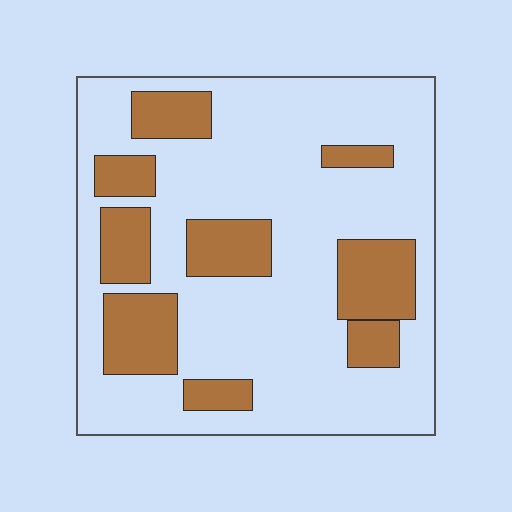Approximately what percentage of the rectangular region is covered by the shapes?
Approximately 25%.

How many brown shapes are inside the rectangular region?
9.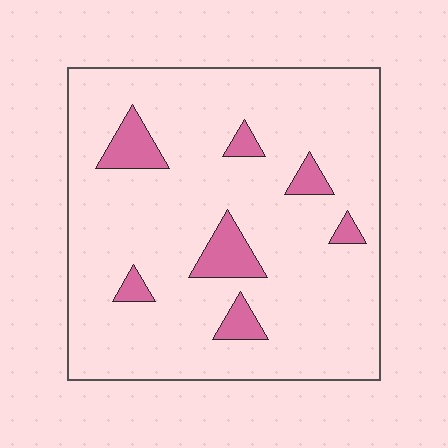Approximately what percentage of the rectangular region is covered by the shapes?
Approximately 10%.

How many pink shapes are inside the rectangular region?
7.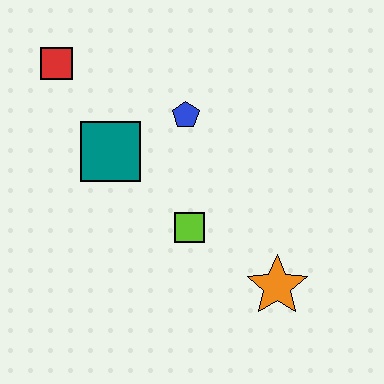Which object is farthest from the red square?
The orange star is farthest from the red square.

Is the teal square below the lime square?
No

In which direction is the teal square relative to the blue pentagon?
The teal square is to the left of the blue pentagon.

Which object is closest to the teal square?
The blue pentagon is closest to the teal square.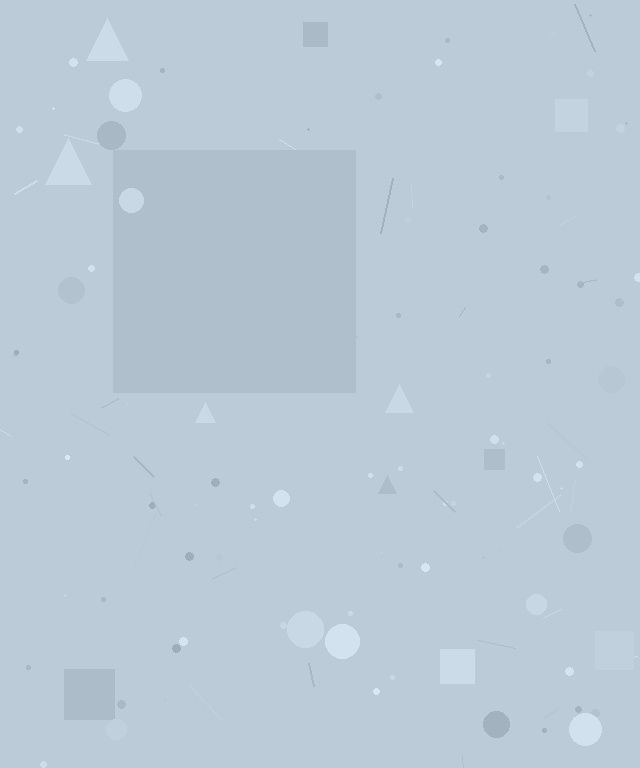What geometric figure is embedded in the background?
A square is embedded in the background.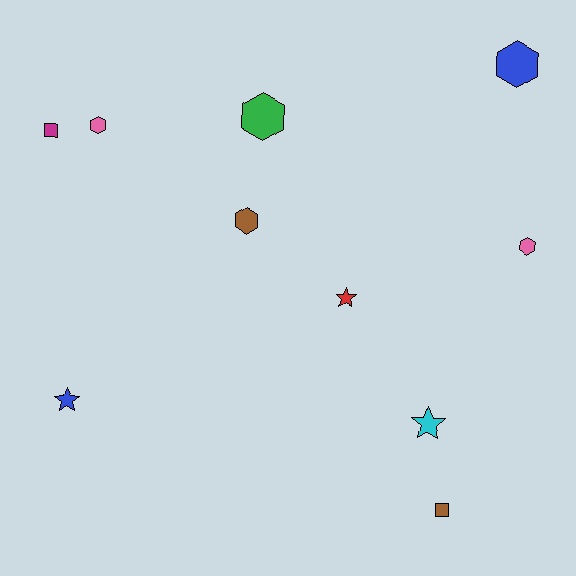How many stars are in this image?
There are 3 stars.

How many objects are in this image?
There are 10 objects.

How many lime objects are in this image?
There are no lime objects.